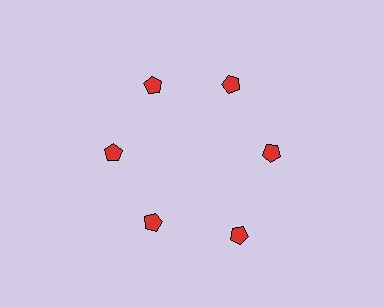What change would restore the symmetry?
The symmetry would be restored by moving it inward, back onto the ring so that all 6 pentagons sit at equal angles and equal distance from the center.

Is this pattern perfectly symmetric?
No. The 6 red pentagons are arranged in a ring, but one element near the 5 o'clock position is pushed outward from the center, breaking the 6-fold rotational symmetry.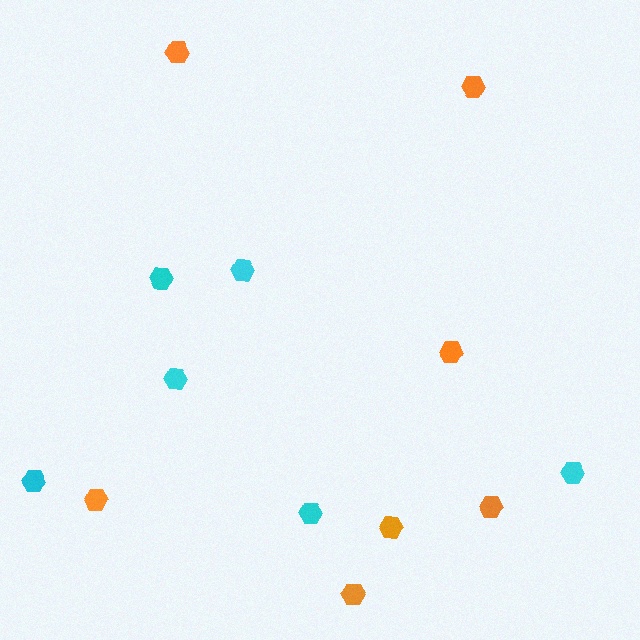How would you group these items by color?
There are 2 groups: one group of cyan hexagons (6) and one group of orange hexagons (7).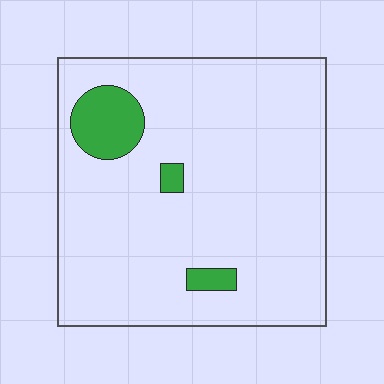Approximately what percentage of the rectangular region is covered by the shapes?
Approximately 10%.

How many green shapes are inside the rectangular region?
3.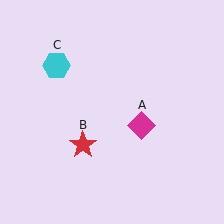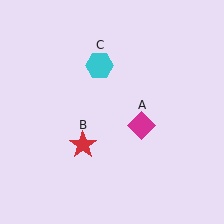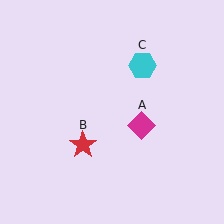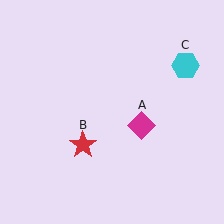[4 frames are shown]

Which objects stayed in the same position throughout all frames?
Magenta diamond (object A) and red star (object B) remained stationary.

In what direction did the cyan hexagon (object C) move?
The cyan hexagon (object C) moved right.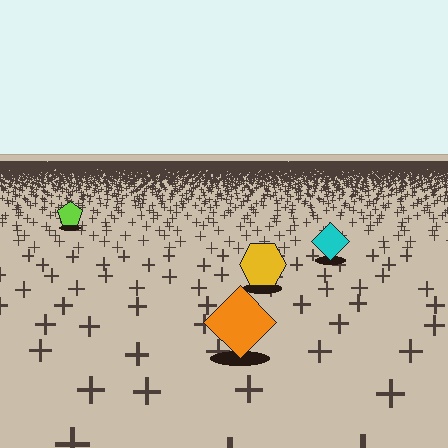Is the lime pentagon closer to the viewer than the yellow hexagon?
No. The yellow hexagon is closer — you can tell from the texture gradient: the ground texture is coarser near it.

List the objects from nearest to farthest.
From nearest to farthest: the orange diamond, the yellow hexagon, the cyan diamond, the lime pentagon.